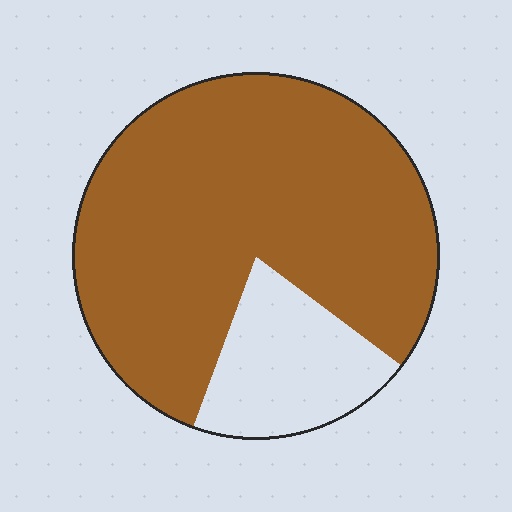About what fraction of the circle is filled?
About four fifths (4/5).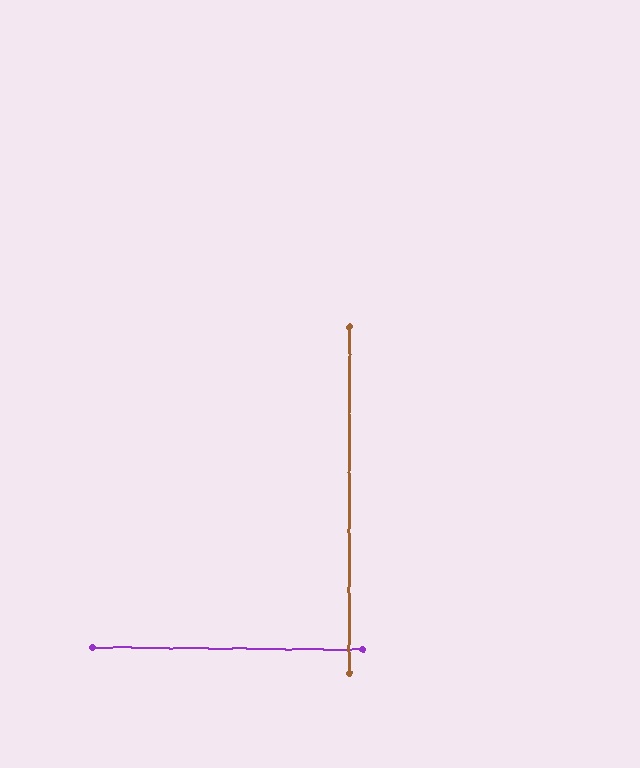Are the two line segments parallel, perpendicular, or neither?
Perpendicular — they meet at approximately 89°.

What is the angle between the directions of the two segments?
Approximately 89 degrees.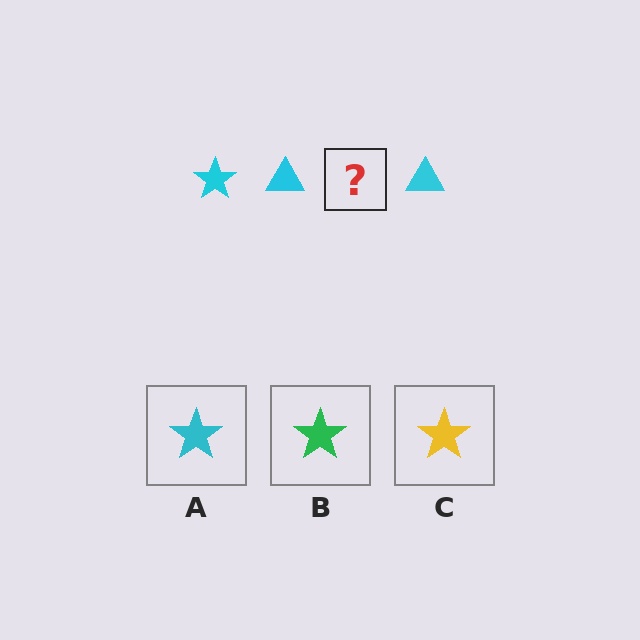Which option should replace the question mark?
Option A.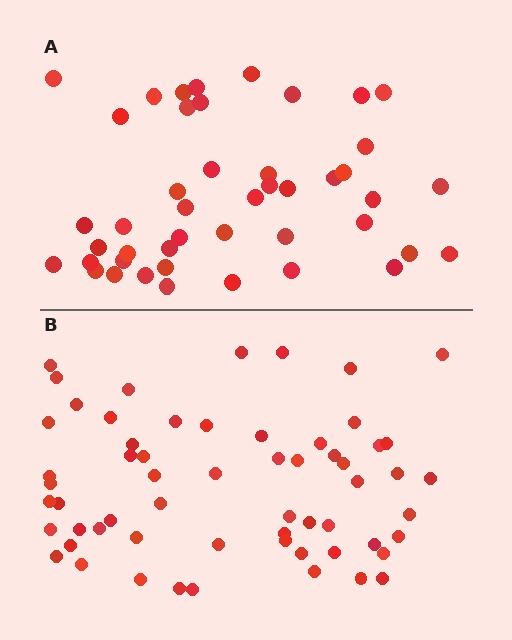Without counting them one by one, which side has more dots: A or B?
Region B (the bottom region) has more dots.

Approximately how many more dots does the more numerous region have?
Region B has approximately 15 more dots than region A.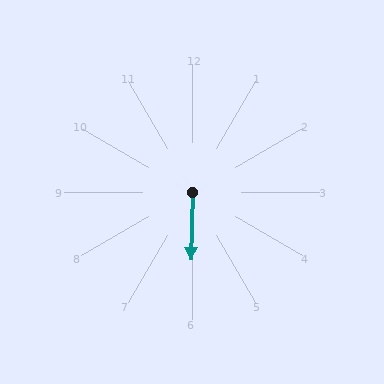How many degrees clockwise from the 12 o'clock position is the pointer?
Approximately 181 degrees.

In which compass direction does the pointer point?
South.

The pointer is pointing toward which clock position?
Roughly 6 o'clock.